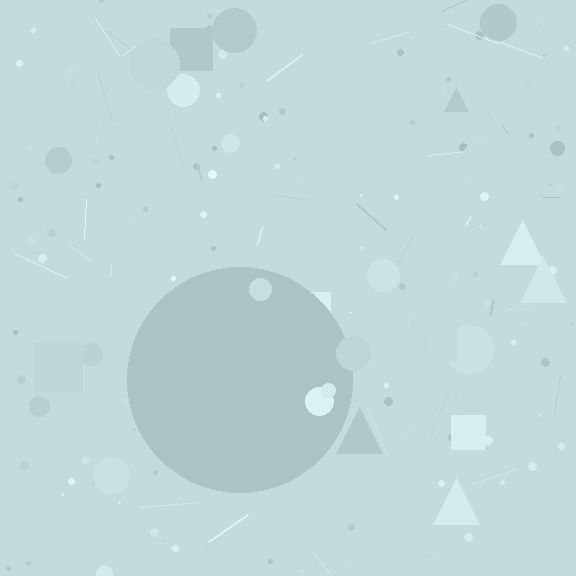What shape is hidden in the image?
A circle is hidden in the image.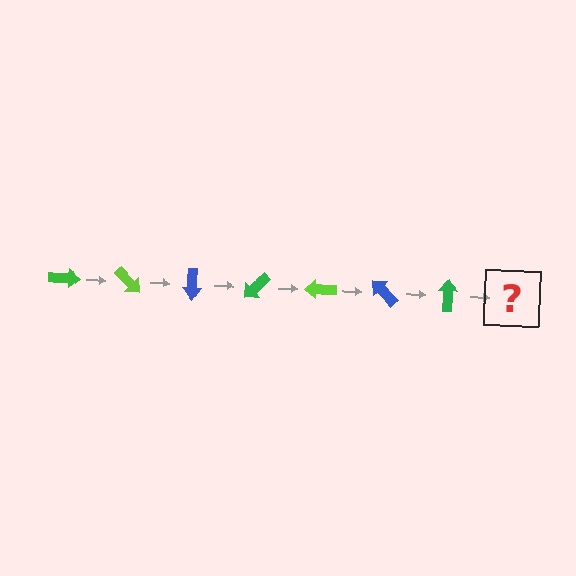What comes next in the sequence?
The next element should be a lime arrow, rotated 315 degrees from the start.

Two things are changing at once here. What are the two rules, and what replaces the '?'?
The two rules are that it rotates 45 degrees each step and the color cycles through green, lime, and blue. The '?' should be a lime arrow, rotated 315 degrees from the start.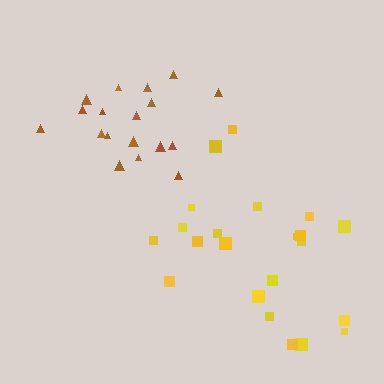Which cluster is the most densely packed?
Brown.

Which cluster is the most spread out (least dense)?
Yellow.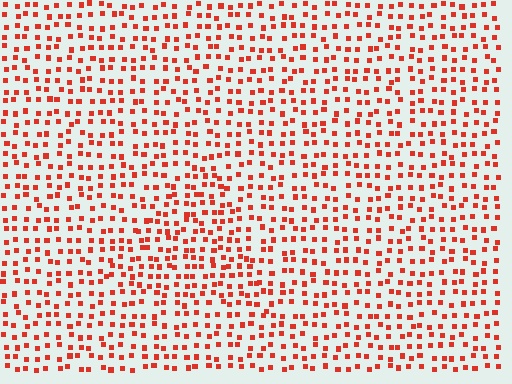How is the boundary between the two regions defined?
The boundary is defined by a change in element density (approximately 1.4x ratio). All elements are the same color, size, and shape.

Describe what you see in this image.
The image contains small red elements arranged at two different densities. A triangle-shaped region is visible where the elements are more densely packed than the surrounding area.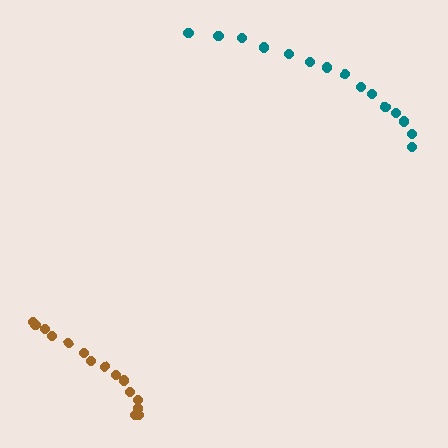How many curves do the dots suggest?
There are 2 distinct paths.